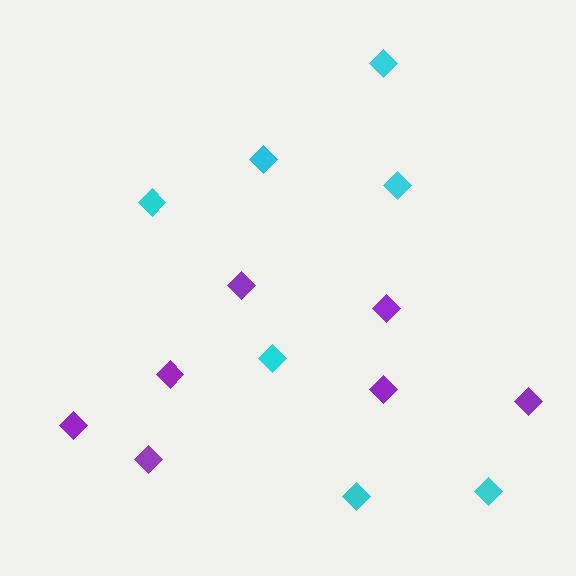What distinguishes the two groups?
There are 2 groups: one group of cyan diamonds (7) and one group of purple diamonds (7).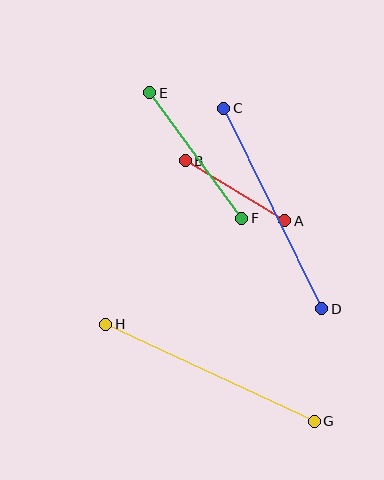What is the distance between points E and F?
The distance is approximately 156 pixels.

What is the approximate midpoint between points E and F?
The midpoint is at approximately (196, 155) pixels.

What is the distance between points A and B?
The distance is approximately 116 pixels.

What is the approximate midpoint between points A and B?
The midpoint is at approximately (235, 191) pixels.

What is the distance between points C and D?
The distance is approximately 223 pixels.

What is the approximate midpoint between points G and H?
The midpoint is at approximately (210, 373) pixels.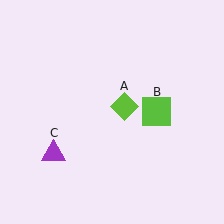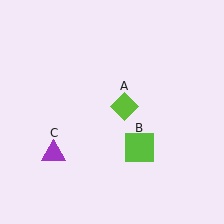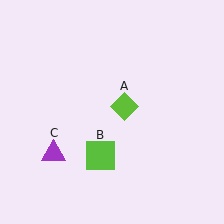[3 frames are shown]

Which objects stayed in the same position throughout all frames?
Lime diamond (object A) and purple triangle (object C) remained stationary.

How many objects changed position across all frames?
1 object changed position: lime square (object B).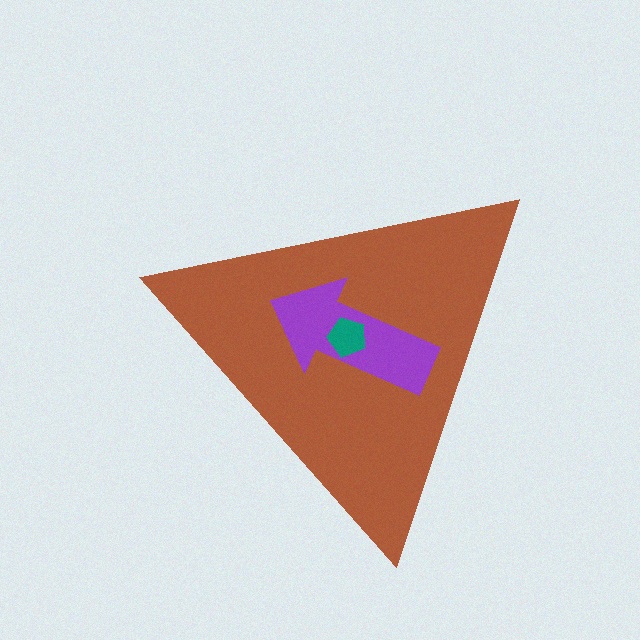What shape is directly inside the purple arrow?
The teal pentagon.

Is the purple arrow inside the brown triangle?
Yes.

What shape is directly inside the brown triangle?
The purple arrow.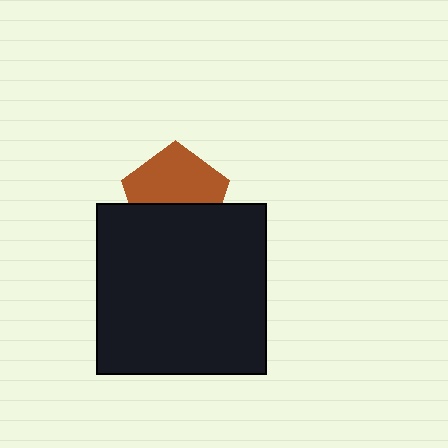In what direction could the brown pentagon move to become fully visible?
The brown pentagon could move up. That would shift it out from behind the black square entirely.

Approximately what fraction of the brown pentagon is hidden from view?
Roughly 42% of the brown pentagon is hidden behind the black square.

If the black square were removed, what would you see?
You would see the complete brown pentagon.